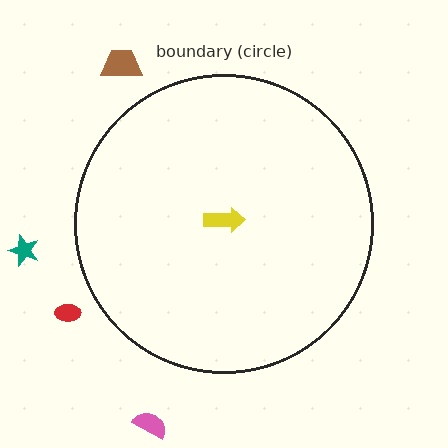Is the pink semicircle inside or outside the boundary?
Outside.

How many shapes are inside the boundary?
1 inside, 4 outside.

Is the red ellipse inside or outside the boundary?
Outside.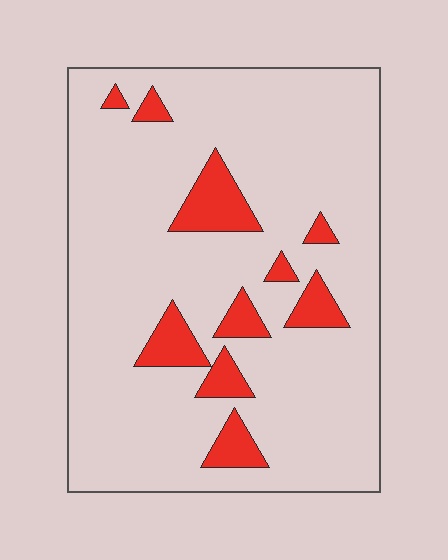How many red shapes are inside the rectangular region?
10.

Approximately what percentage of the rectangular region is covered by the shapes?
Approximately 15%.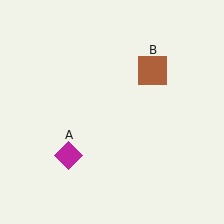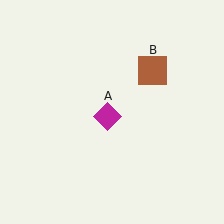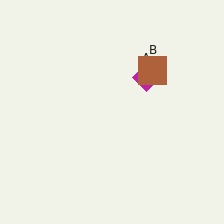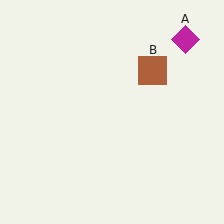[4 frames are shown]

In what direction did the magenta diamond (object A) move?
The magenta diamond (object A) moved up and to the right.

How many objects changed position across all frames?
1 object changed position: magenta diamond (object A).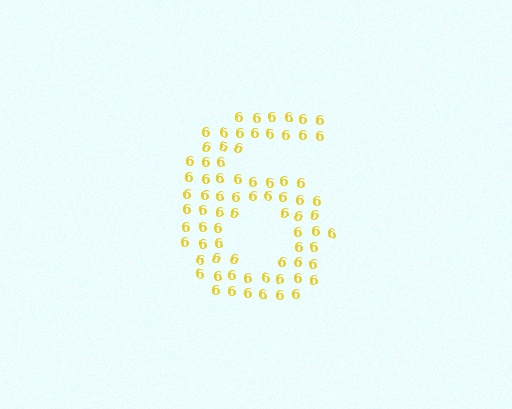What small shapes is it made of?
It is made of small digit 6's.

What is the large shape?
The large shape is the digit 6.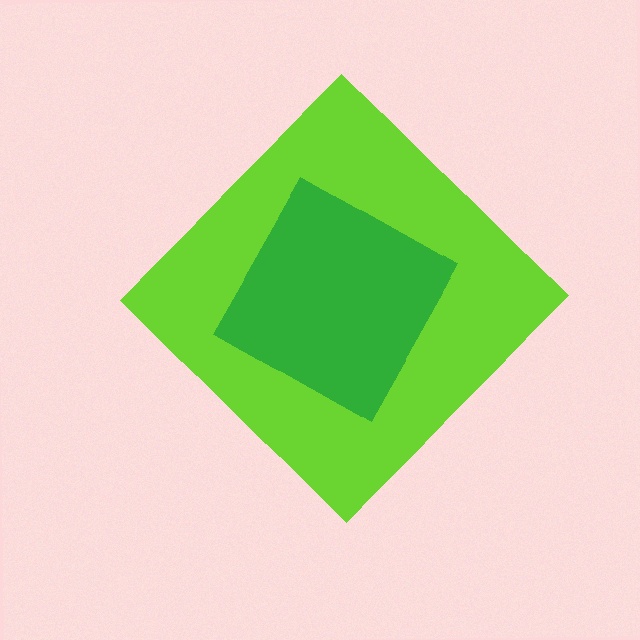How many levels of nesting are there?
2.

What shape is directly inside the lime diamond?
The green square.